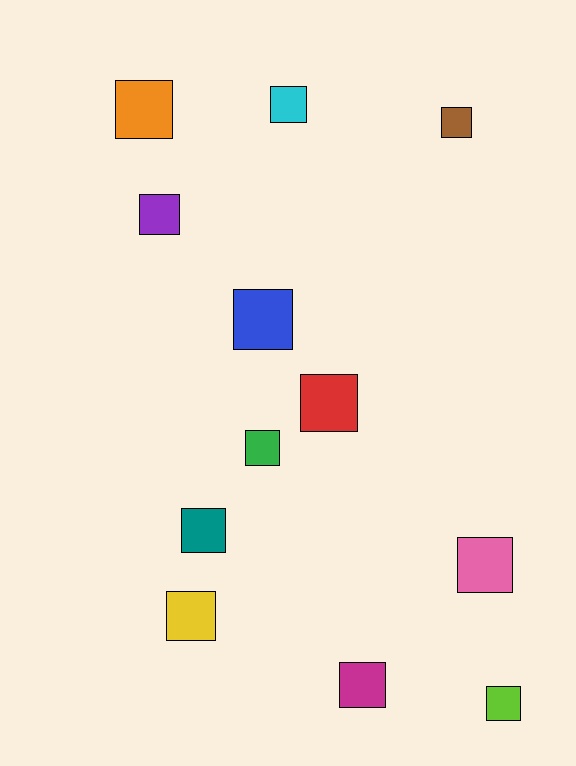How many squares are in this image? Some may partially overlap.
There are 12 squares.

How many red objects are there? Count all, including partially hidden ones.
There is 1 red object.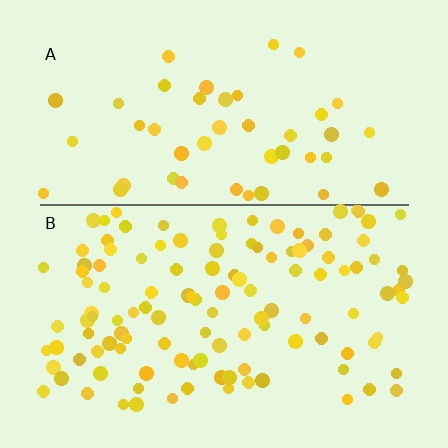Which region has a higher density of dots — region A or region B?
B (the bottom).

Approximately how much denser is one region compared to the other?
Approximately 2.5× — region B over region A.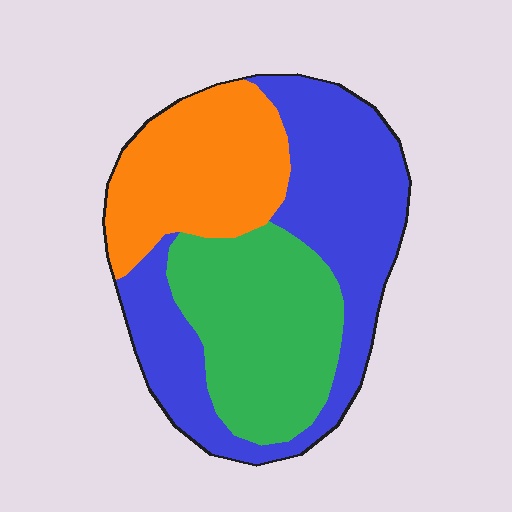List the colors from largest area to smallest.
From largest to smallest: blue, green, orange.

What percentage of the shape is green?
Green covers around 30% of the shape.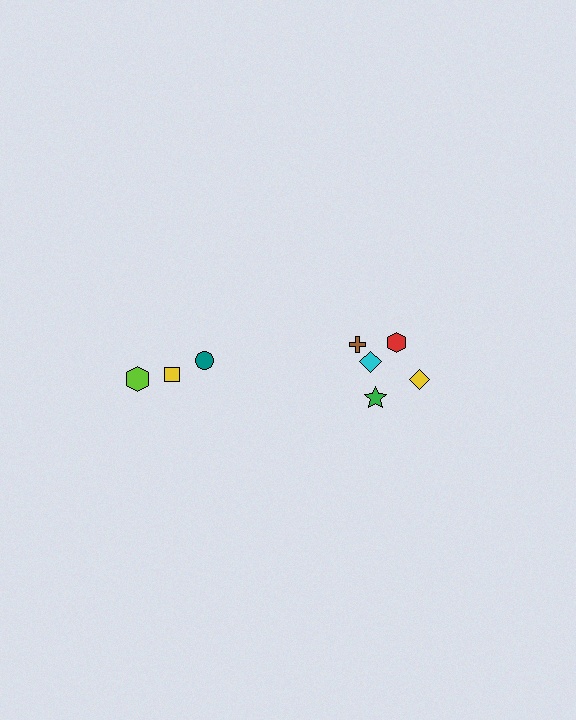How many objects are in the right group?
There are 5 objects.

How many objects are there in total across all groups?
There are 8 objects.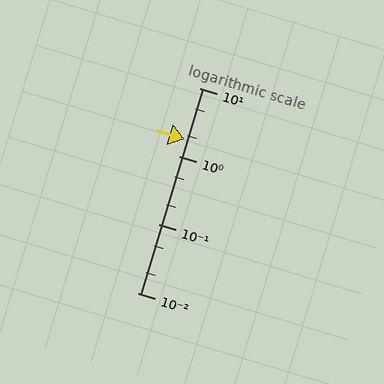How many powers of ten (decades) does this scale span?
The scale spans 3 decades, from 0.01 to 10.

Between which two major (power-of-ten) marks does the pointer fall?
The pointer is between 1 and 10.